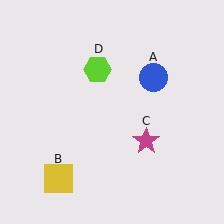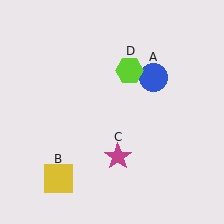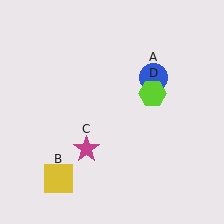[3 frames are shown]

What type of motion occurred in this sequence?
The magenta star (object C), lime hexagon (object D) rotated clockwise around the center of the scene.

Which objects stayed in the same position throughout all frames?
Blue circle (object A) and yellow square (object B) remained stationary.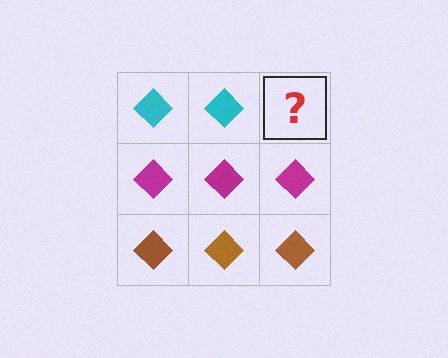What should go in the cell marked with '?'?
The missing cell should contain a cyan diamond.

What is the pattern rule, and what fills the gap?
The rule is that each row has a consistent color. The gap should be filled with a cyan diamond.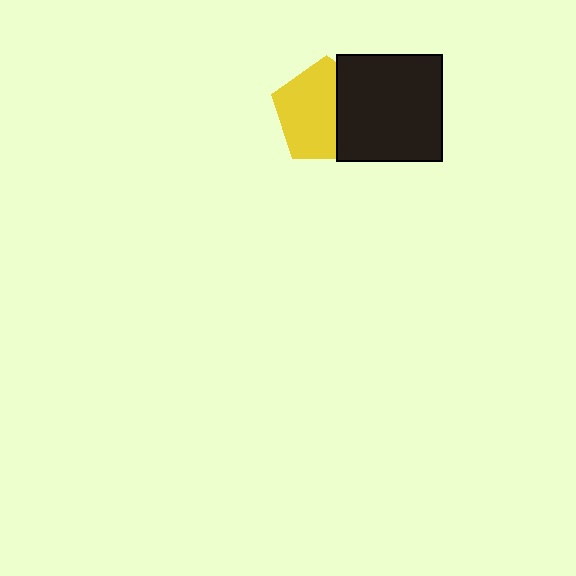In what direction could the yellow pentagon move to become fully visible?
The yellow pentagon could move left. That would shift it out from behind the black square entirely.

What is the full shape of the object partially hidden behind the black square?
The partially hidden object is a yellow pentagon.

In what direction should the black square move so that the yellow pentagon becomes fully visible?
The black square should move right. That is the shortest direction to clear the overlap and leave the yellow pentagon fully visible.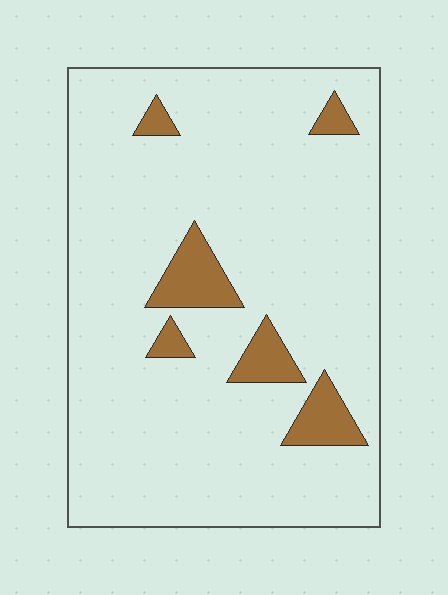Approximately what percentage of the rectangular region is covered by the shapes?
Approximately 10%.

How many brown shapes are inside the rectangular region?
6.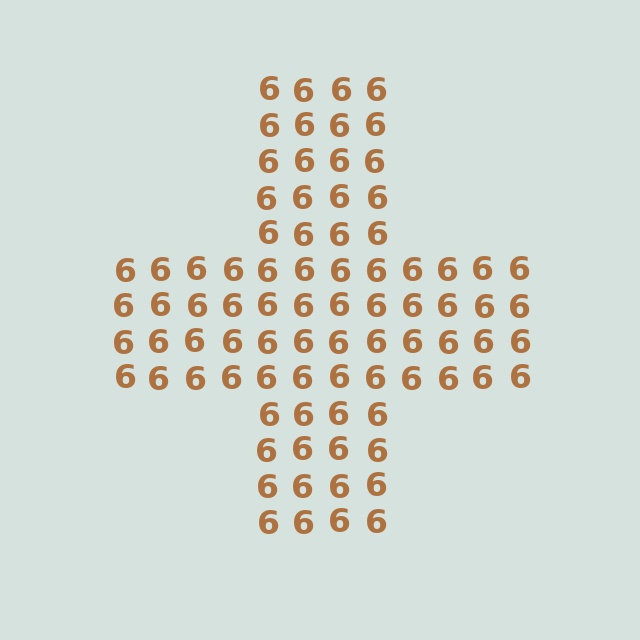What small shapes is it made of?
It is made of small digit 6's.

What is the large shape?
The large shape is a cross.